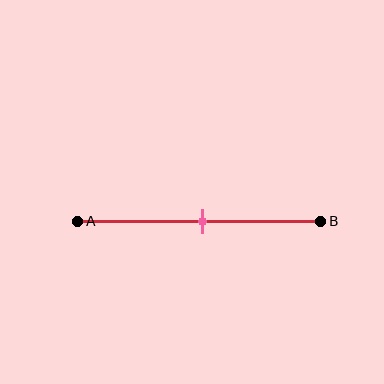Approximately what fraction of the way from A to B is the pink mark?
The pink mark is approximately 50% of the way from A to B.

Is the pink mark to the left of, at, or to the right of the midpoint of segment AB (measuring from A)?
The pink mark is approximately at the midpoint of segment AB.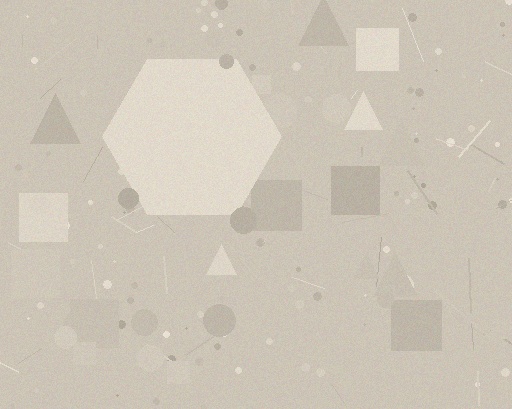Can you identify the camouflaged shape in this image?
The camouflaged shape is a hexagon.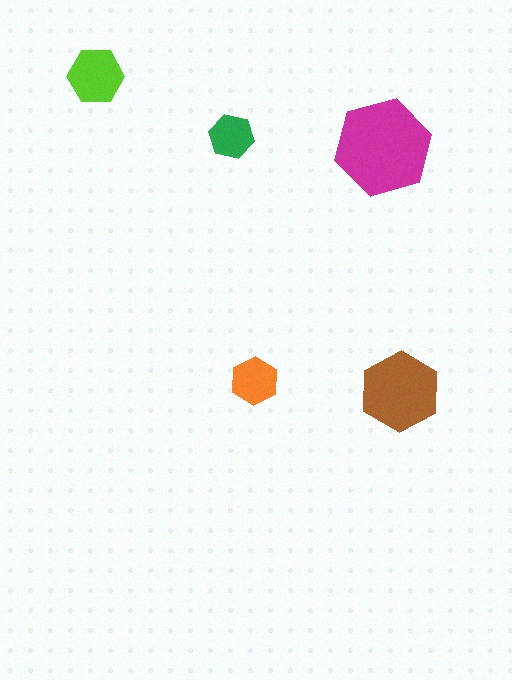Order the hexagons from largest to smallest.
the magenta one, the brown one, the lime one, the orange one, the green one.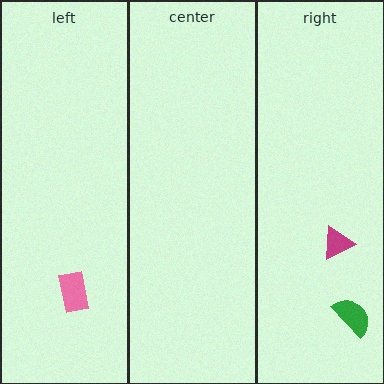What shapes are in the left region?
The pink rectangle.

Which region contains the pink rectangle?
The left region.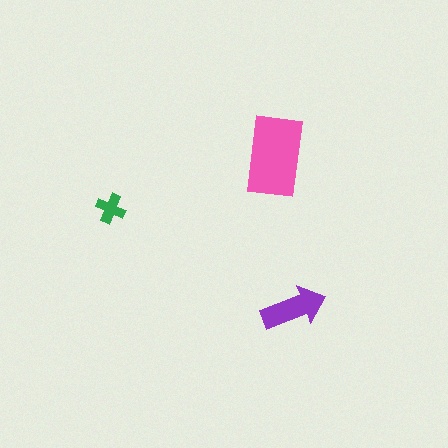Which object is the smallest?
The green cross.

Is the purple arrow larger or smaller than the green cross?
Larger.